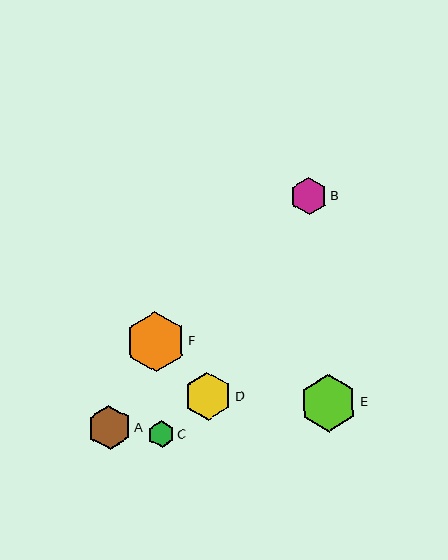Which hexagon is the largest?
Hexagon F is the largest with a size of approximately 60 pixels.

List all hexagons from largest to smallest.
From largest to smallest: F, E, D, A, B, C.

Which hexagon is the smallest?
Hexagon C is the smallest with a size of approximately 27 pixels.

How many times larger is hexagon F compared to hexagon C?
Hexagon F is approximately 2.3 times the size of hexagon C.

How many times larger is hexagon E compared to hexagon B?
Hexagon E is approximately 1.5 times the size of hexagon B.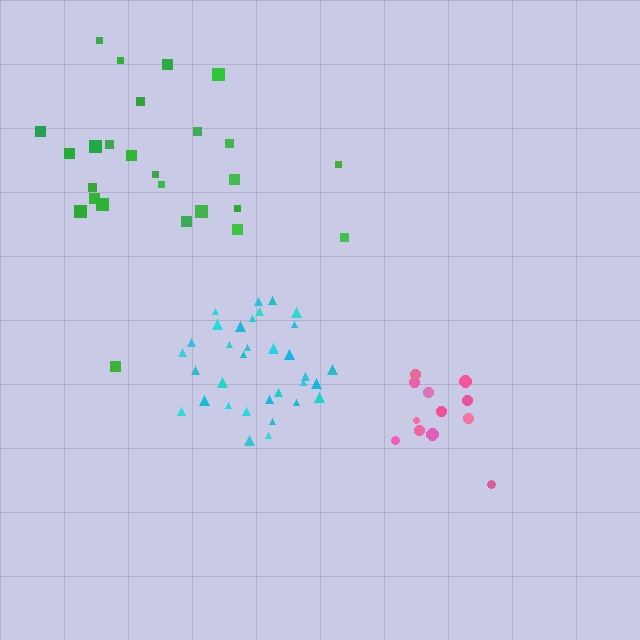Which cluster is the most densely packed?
Cyan.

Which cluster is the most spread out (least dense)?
Green.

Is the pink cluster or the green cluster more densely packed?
Pink.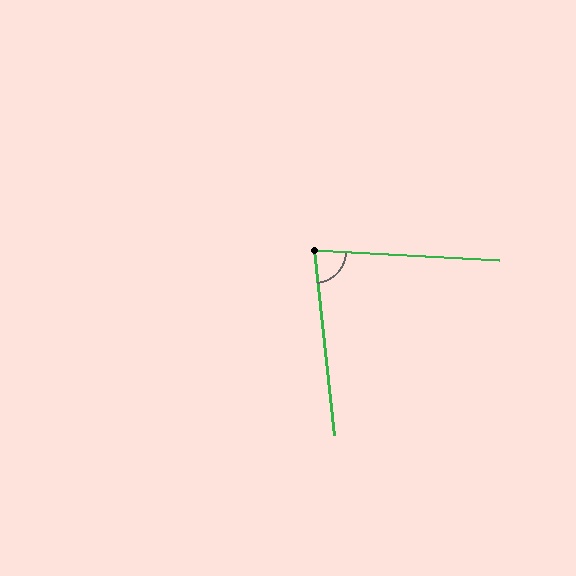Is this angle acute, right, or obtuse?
It is acute.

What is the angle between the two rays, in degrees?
Approximately 81 degrees.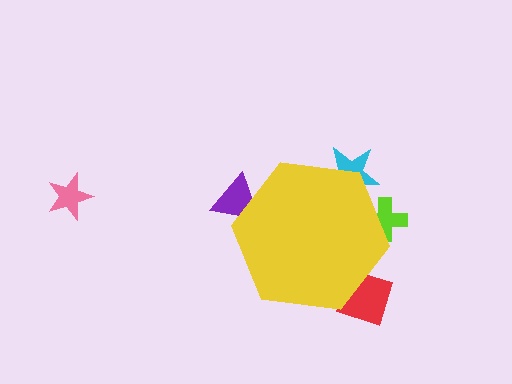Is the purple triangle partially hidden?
Yes, the purple triangle is partially hidden behind the yellow hexagon.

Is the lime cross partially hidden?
Yes, the lime cross is partially hidden behind the yellow hexagon.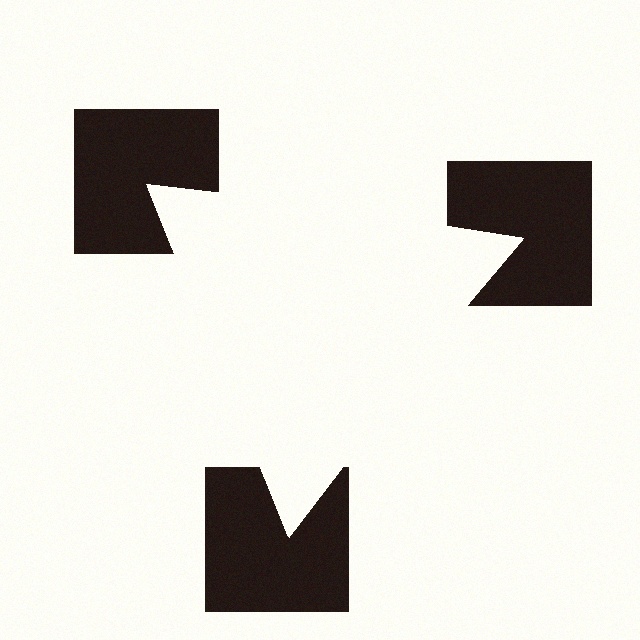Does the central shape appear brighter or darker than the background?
It typically appears slightly brighter than the background, even though no actual brightness change is drawn.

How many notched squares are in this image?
There are 3 — one at each vertex of the illusory triangle.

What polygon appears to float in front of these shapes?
An illusory triangle — its edges are inferred from the aligned wedge cuts in the notched squares, not physically drawn.